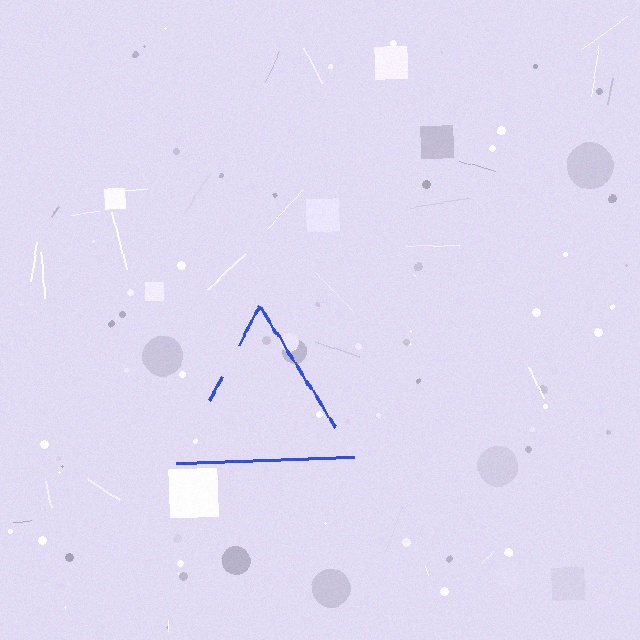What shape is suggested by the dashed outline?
The dashed outline suggests a triangle.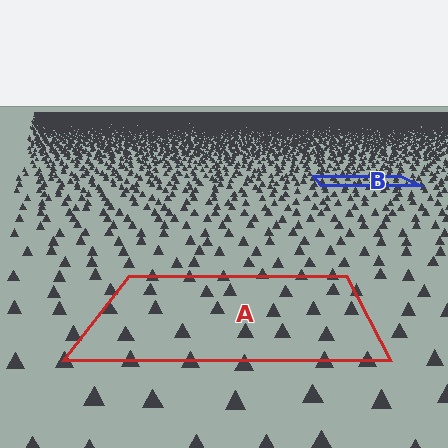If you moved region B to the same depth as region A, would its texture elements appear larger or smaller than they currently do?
They would appear larger. At a closer depth, the same texture elements are projected at a bigger on-screen size.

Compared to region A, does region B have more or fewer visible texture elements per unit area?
Region B has more texture elements per unit area — they are packed more densely because it is farther away.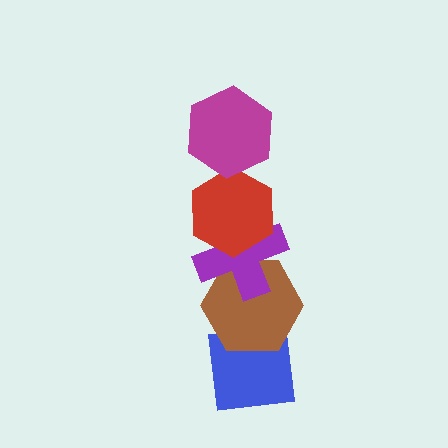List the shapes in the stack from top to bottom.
From top to bottom: the magenta hexagon, the red hexagon, the purple cross, the brown hexagon, the blue square.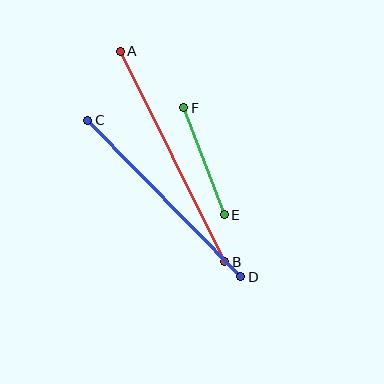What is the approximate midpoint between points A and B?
The midpoint is at approximately (172, 156) pixels.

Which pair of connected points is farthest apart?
Points A and B are farthest apart.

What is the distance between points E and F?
The distance is approximately 114 pixels.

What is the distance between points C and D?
The distance is approximately 219 pixels.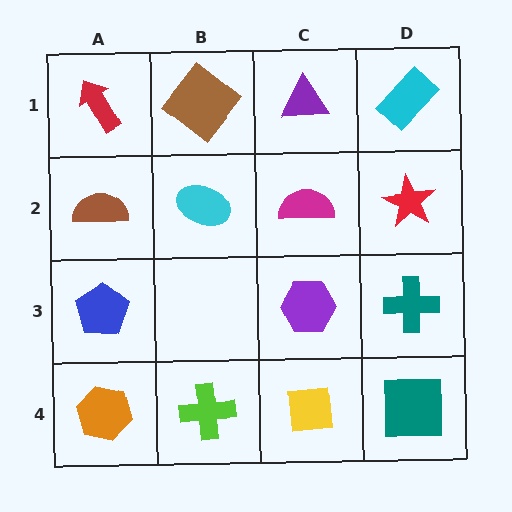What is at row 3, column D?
A teal cross.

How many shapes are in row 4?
4 shapes.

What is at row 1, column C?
A purple triangle.